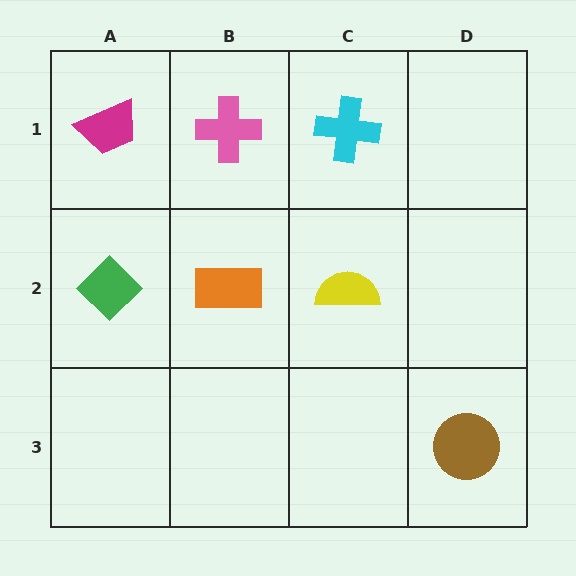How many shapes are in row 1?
3 shapes.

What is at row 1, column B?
A pink cross.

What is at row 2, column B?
An orange rectangle.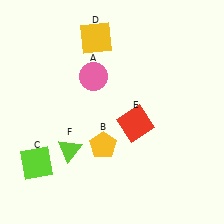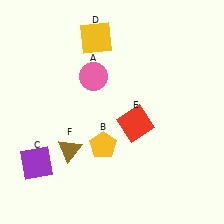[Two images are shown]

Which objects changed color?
C changed from lime to purple. F changed from lime to brown.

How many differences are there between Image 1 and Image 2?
There are 2 differences between the two images.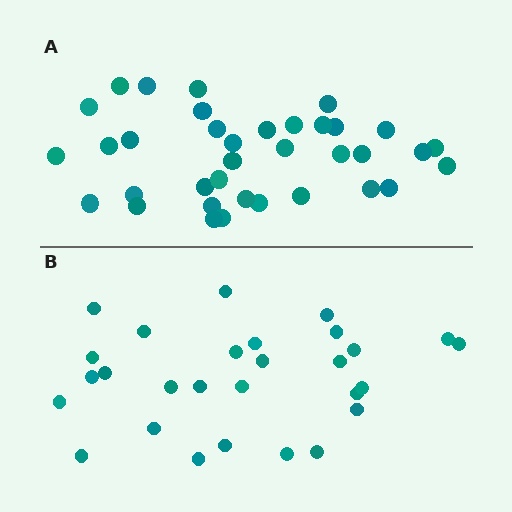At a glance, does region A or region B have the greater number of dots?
Region A (the top region) has more dots.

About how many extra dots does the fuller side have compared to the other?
Region A has roughly 8 or so more dots than region B.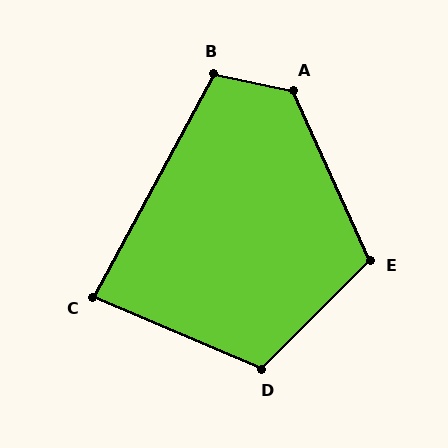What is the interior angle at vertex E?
Approximately 111 degrees (obtuse).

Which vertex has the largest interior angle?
A, at approximately 126 degrees.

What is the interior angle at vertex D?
Approximately 112 degrees (obtuse).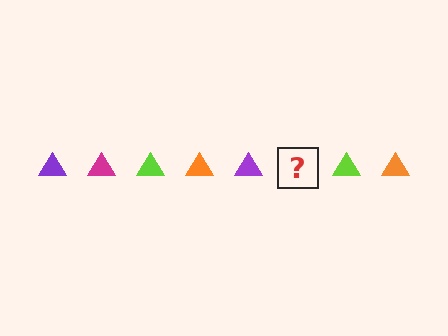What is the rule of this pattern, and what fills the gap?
The rule is that the pattern cycles through purple, magenta, lime, orange triangles. The gap should be filled with a magenta triangle.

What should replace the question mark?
The question mark should be replaced with a magenta triangle.